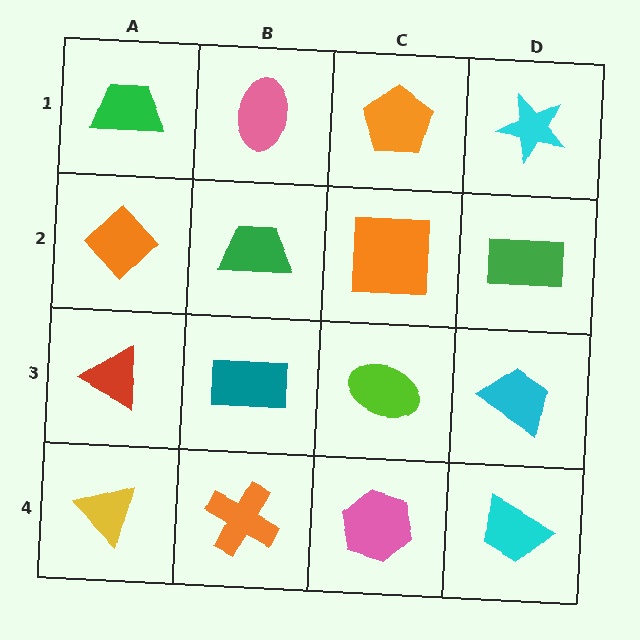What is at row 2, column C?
An orange square.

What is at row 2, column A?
An orange diamond.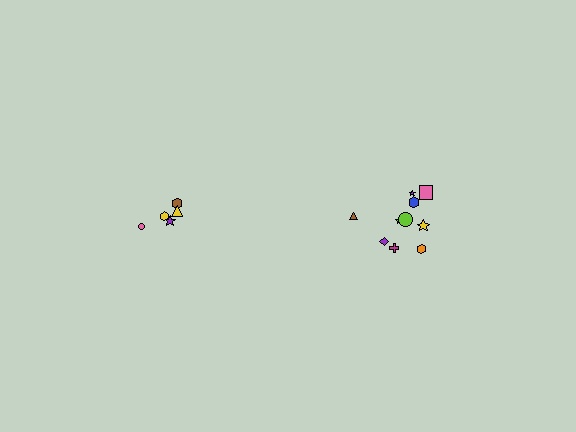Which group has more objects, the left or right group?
The right group.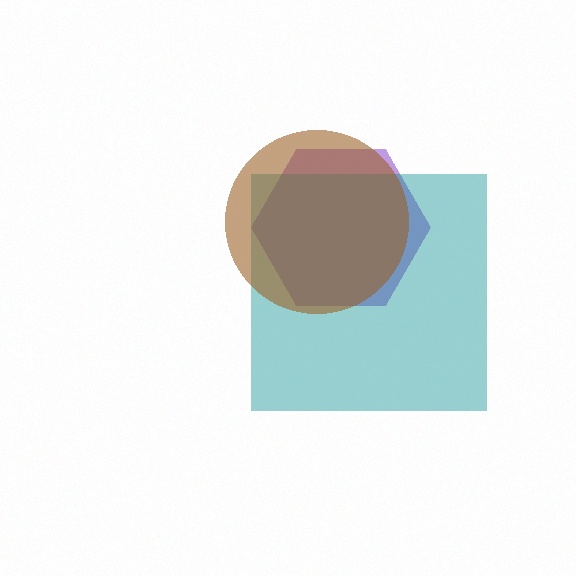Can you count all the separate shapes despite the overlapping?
Yes, there are 3 separate shapes.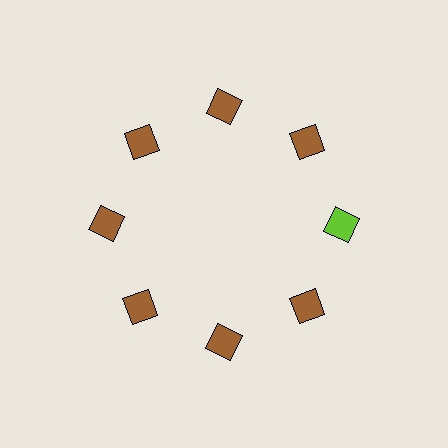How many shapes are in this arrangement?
There are 8 shapes arranged in a ring pattern.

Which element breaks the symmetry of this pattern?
The lime square at roughly the 3 o'clock position breaks the symmetry. All other shapes are brown squares.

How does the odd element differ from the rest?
It has a different color: lime instead of brown.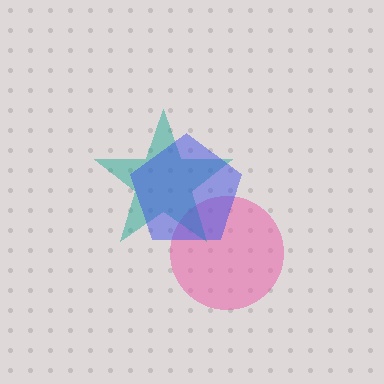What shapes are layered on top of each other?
The layered shapes are: a pink circle, a teal star, a blue pentagon.